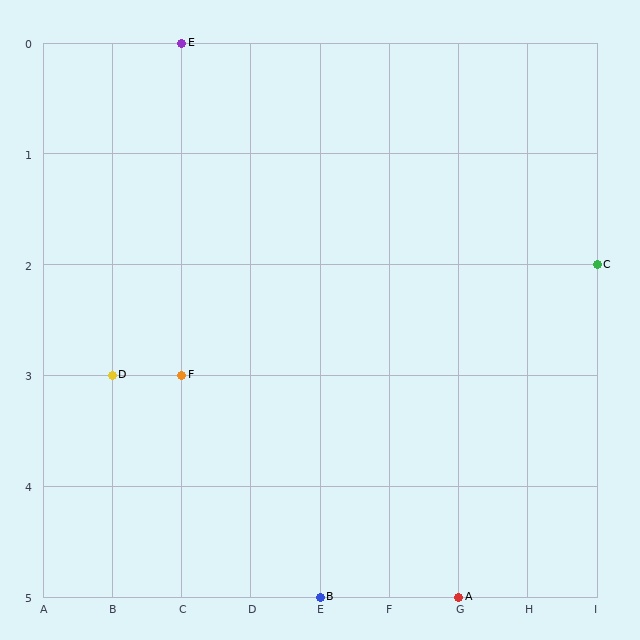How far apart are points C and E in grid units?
Points C and E are 6 columns and 2 rows apart (about 6.3 grid units diagonally).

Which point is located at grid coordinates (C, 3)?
Point F is at (C, 3).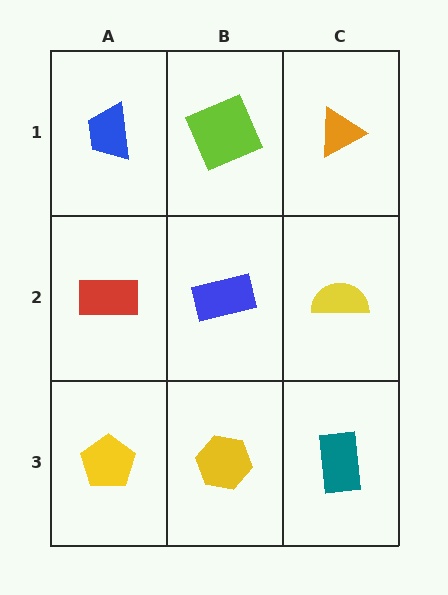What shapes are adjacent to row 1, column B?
A blue rectangle (row 2, column B), a blue trapezoid (row 1, column A), an orange triangle (row 1, column C).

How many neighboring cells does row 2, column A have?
3.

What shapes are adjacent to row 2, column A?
A blue trapezoid (row 1, column A), a yellow pentagon (row 3, column A), a blue rectangle (row 2, column B).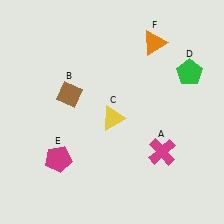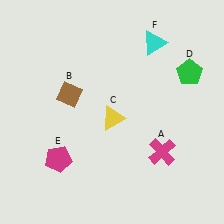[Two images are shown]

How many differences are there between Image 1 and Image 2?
There is 1 difference between the two images.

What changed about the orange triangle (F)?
In Image 1, F is orange. In Image 2, it changed to cyan.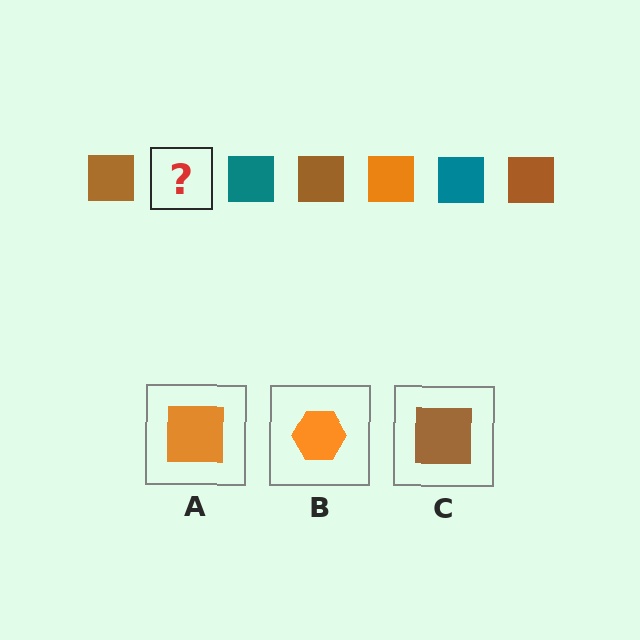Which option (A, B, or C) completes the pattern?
A.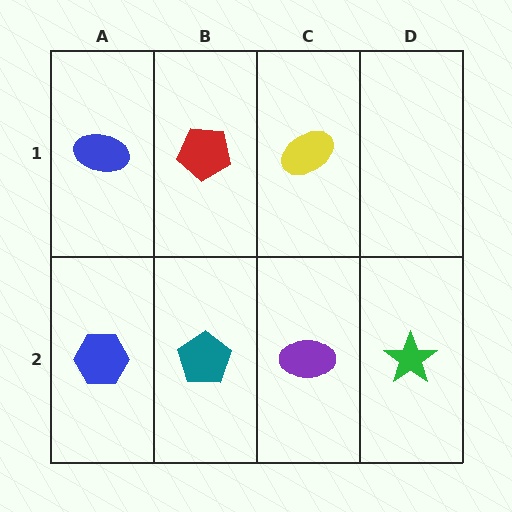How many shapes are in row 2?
4 shapes.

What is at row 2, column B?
A teal pentagon.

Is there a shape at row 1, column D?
No, that cell is empty.